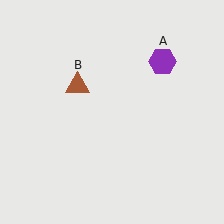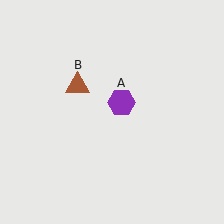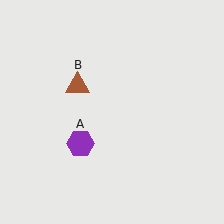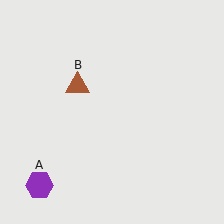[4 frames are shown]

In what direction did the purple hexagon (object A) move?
The purple hexagon (object A) moved down and to the left.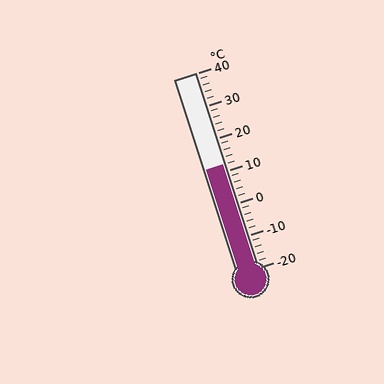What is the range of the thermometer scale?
The thermometer scale ranges from -20°C to 40°C.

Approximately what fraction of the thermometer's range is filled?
The thermometer is filled to approximately 55% of its range.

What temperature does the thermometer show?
The thermometer shows approximately 12°C.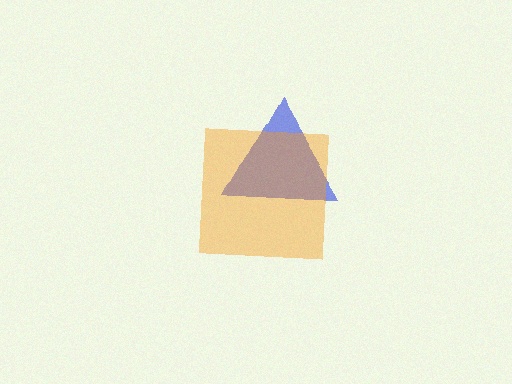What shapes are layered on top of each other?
The layered shapes are: a blue triangle, an orange square.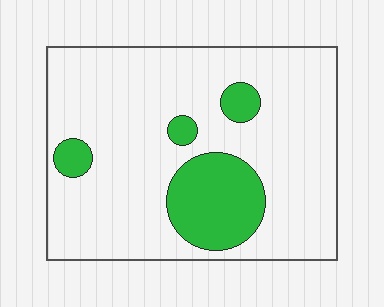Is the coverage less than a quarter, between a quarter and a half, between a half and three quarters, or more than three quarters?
Less than a quarter.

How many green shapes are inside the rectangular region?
4.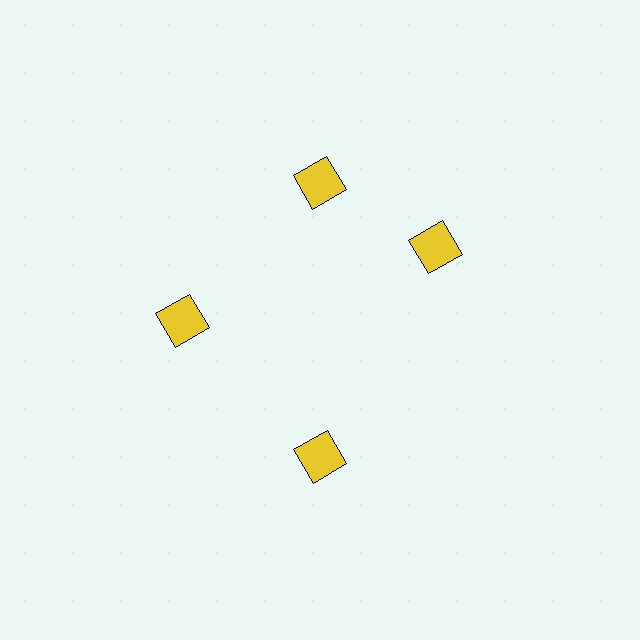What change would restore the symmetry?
The symmetry would be restored by rotating it back into even spacing with its neighbors so that all 4 squares sit at equal angles and equal distance from the center.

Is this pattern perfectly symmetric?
No. The 4 yellow squares are arranged in a ring, but one element near the 3 o'clock position is rotated out of alignment along the ring, breaking the 4-fold rotational symmetry.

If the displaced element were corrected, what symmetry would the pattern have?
It would have 4-fold rotational symmetry — the pattern would map onto itself every 90 degrees.